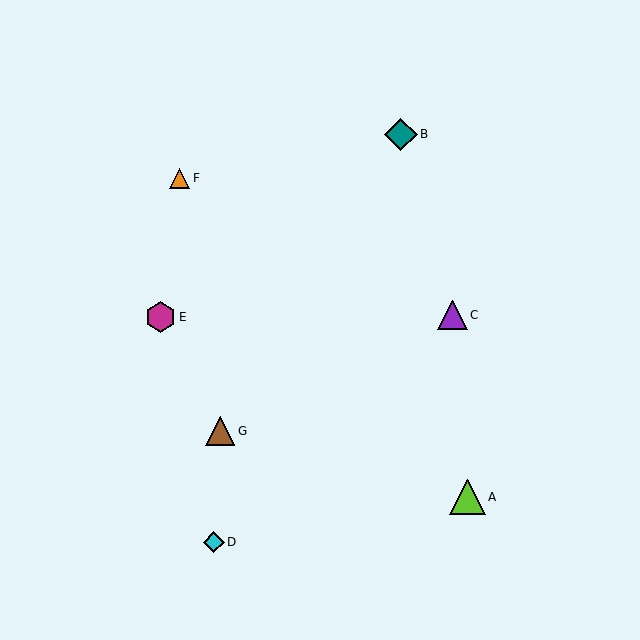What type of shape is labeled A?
Shape A is a lime triangle.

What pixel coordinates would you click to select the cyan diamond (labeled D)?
Click at (214, 542) to select the cyan diamond D.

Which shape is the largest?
The lime triangle (labeled A) is the largest.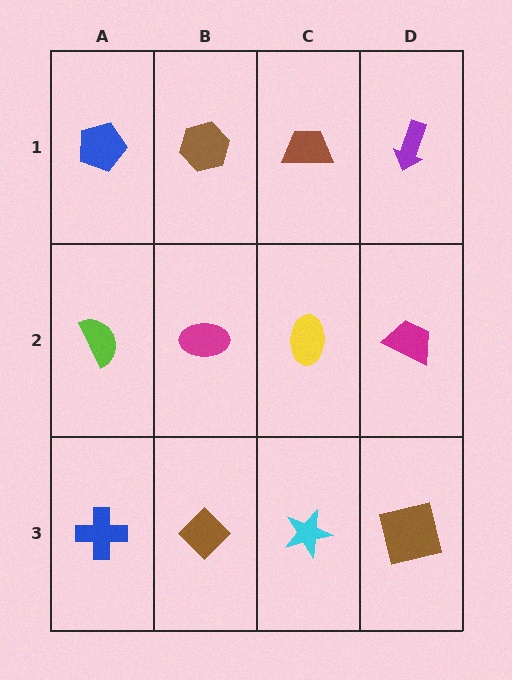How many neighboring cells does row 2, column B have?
4.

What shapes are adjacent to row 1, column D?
A magenta trapezoid (row 2, column D), a brown trapezoid (row 1, column C).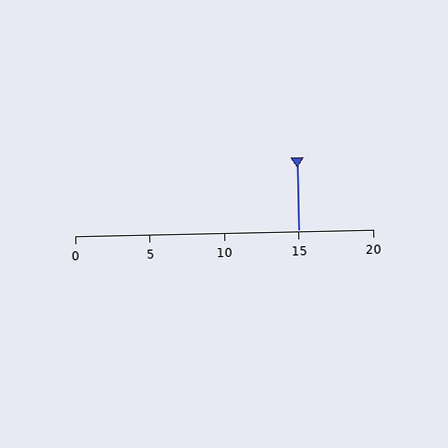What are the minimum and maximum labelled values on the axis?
The axis runs from 0 to 20.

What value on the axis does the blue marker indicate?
The marker indicates approximately 15.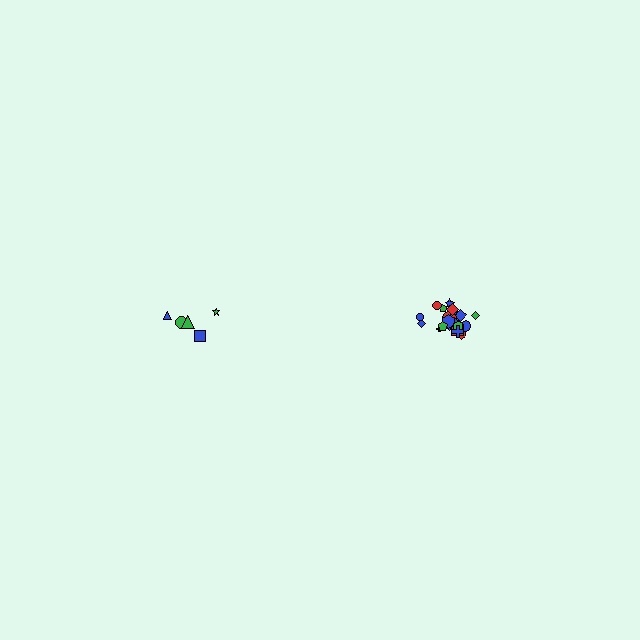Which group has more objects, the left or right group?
The right group.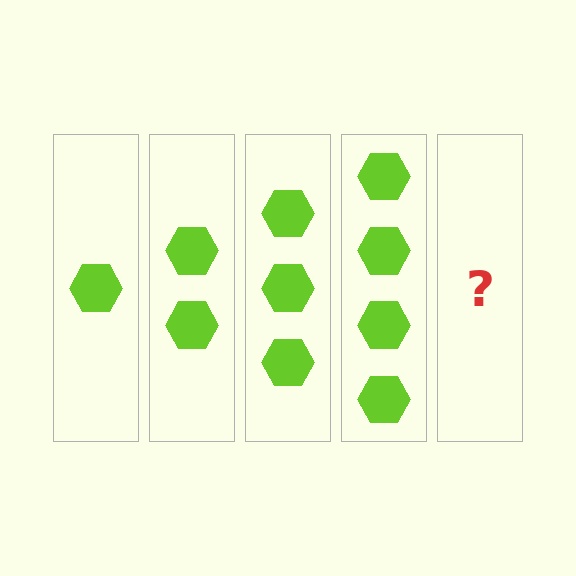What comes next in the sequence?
The next element should be 5 hexagons.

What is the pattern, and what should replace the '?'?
The pattern is that each step adds one more hexagon. The '?' should be 5 hexagons.